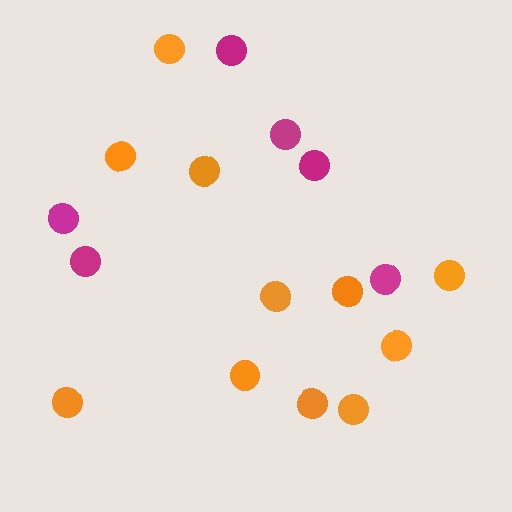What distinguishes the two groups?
There are 2 groups: one group of orange circles (11) and one group of magenta circles (6).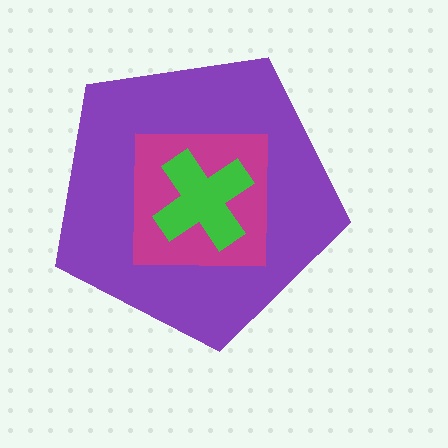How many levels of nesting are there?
3.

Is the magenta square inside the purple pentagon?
Yes.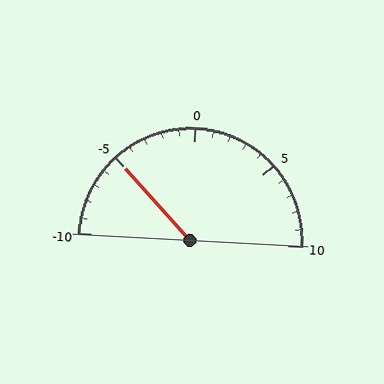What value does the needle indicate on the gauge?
The needle indicates approximately -5.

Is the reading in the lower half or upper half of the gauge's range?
The reading is in the lower half of the range (-10 to 10).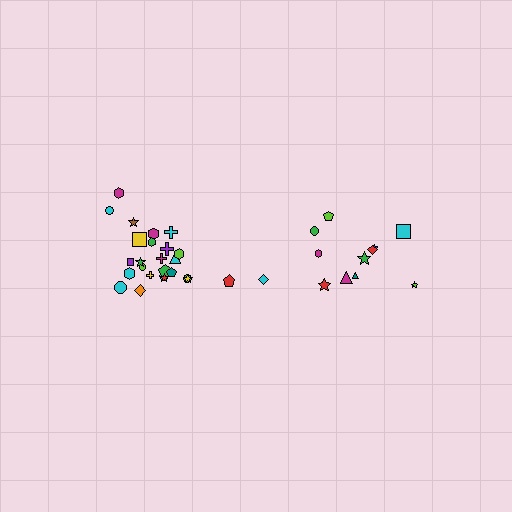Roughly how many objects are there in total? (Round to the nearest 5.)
Roughly 35 objects in total.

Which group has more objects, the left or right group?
The left group.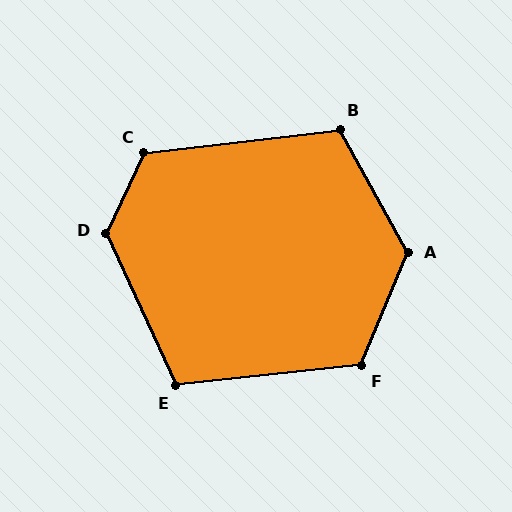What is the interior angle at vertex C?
Approximately 122 degrees (obtuse).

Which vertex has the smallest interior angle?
E, at approximately 109 degrees.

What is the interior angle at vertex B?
Approximately 112 degrees (obtuse).